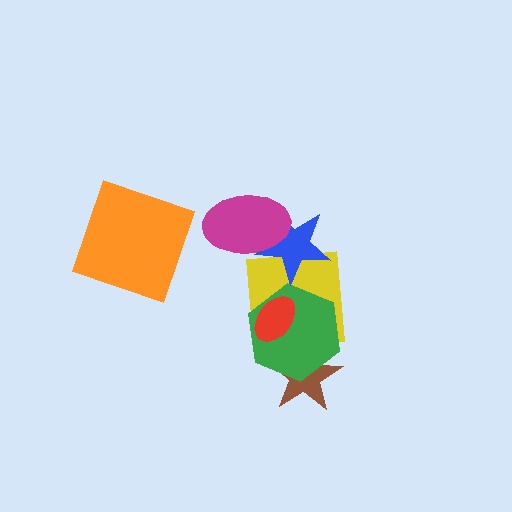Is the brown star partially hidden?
Yes, it is partially covered by another shape.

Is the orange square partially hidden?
No, no other shape covers it.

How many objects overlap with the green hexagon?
3 objects overlap with the green hexagon.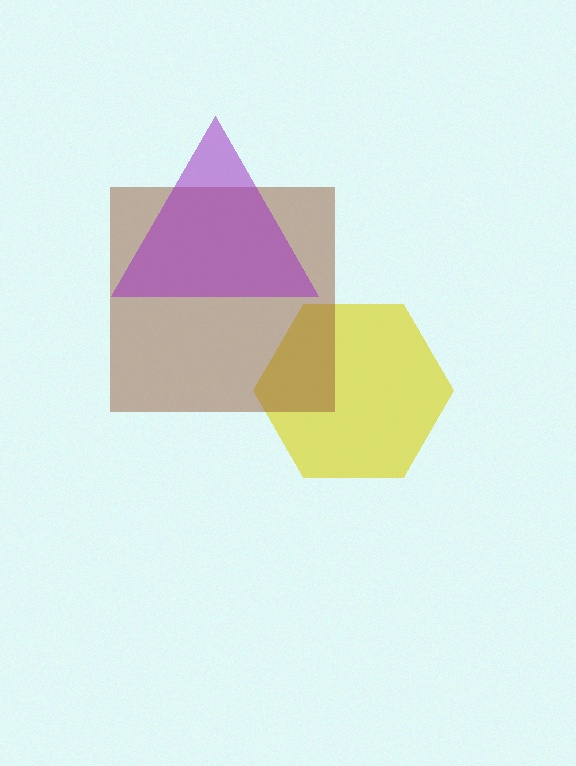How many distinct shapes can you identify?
There are 3 distinct shapes: a yellow hexagon, a brown square, a purple triangle.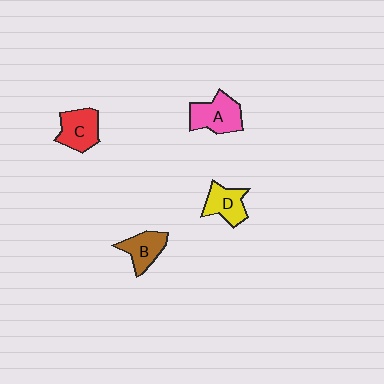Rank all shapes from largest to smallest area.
From largest to smallest: A (pink), C (red), B (brown), D (yellow).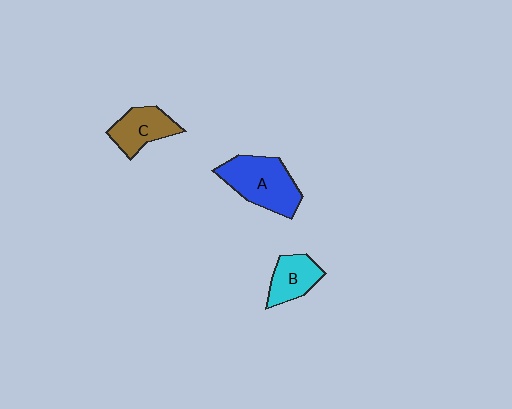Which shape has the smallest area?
Shape B (cyan).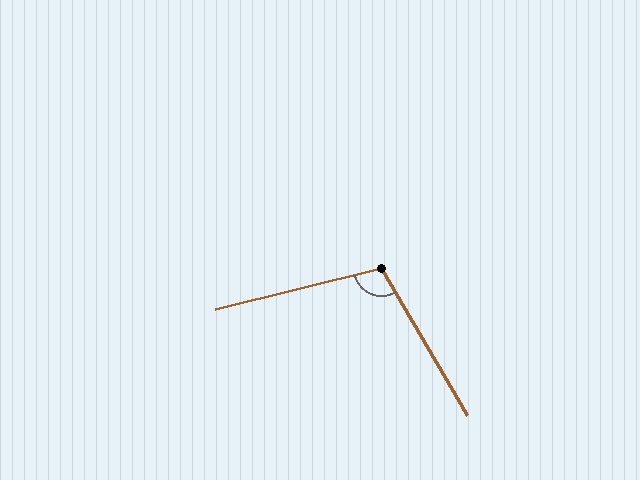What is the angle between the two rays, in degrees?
Approximately 106 degrees.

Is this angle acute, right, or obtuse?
It is obtuse.